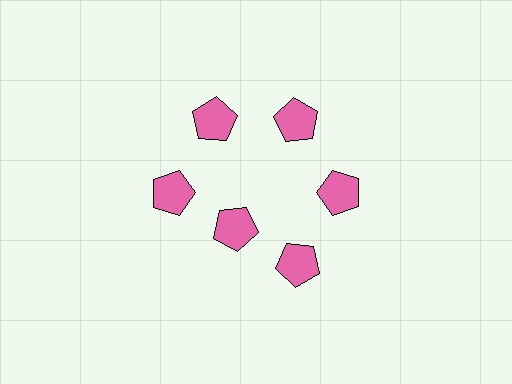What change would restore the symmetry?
The symmetry would be restored by moving it outward, back onto the ring so that all 6 pentagons sit at equal angles and equal distance from the center.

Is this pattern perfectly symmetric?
No. The 6 pink pentagons are arranged in a ring, but one element near the 7 o'clock position is pulled inward toward the center, breaking the 6-fold rotational symmetry.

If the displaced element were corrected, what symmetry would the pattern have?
It would have 6-fold rotational symmetry — the pattern would map onto itself every 60 degrees.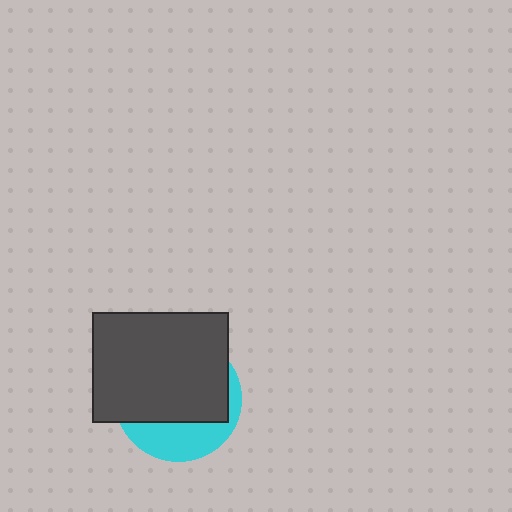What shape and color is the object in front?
The object in front is a dark gray rectangle.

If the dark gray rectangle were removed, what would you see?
You would see the complete cyan circle.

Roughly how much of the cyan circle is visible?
A small part of it is visible (roughly 30%).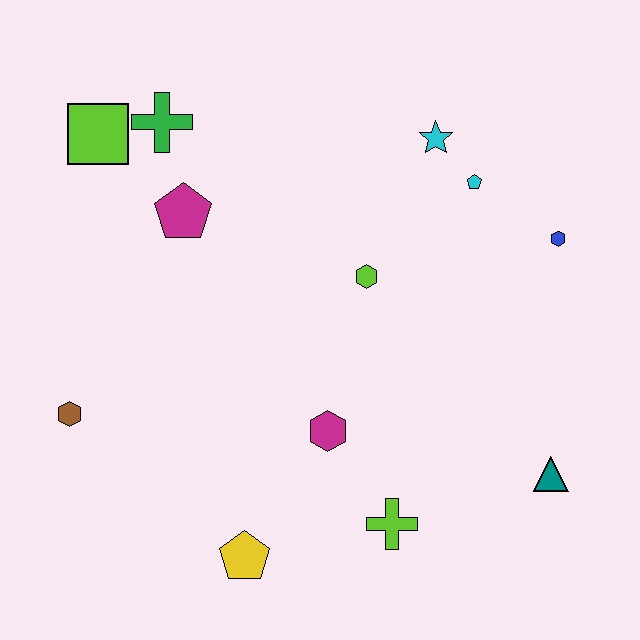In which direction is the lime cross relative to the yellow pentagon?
The lime cross is to the right of the yellow pentagon.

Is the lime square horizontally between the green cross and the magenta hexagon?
No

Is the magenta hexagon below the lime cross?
No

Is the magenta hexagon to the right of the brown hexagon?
Yes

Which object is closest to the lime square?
The green cross is closest to the lime square.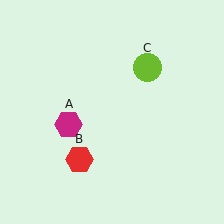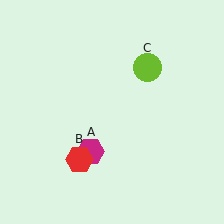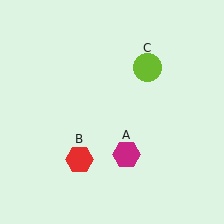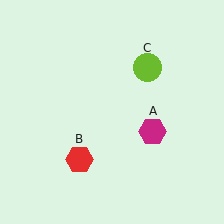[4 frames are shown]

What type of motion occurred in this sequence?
The magenta hexagon (object A) rotated counterclockwise around the center of the scene.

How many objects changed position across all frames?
1 object changed position: magenta hexagon (object A).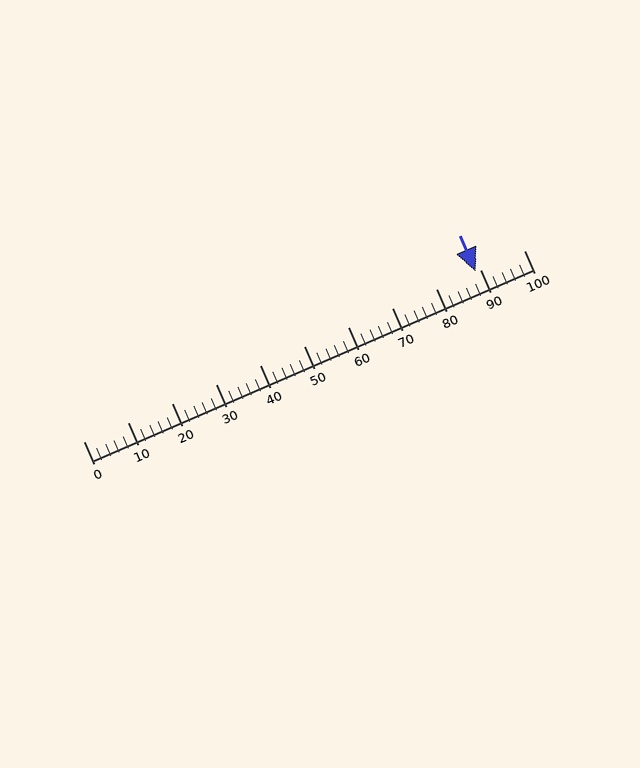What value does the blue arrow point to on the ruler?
The blue arrow points to approximately 89.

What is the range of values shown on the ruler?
The ruler shows values from 0 to 100.